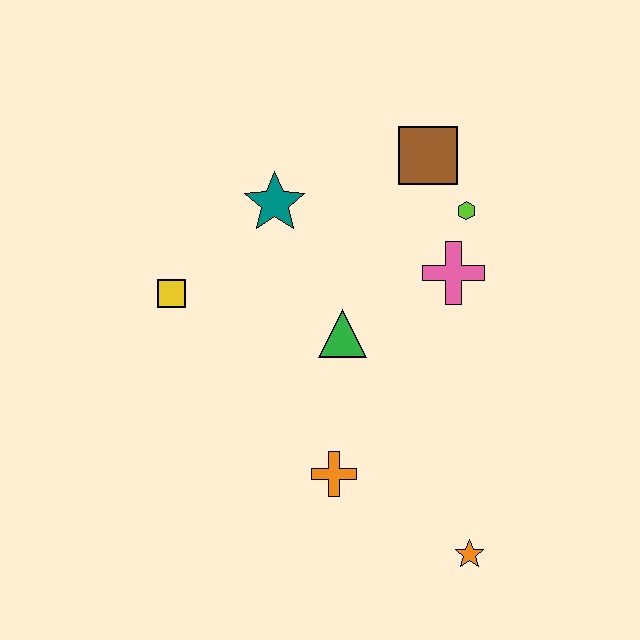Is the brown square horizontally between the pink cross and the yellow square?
Yes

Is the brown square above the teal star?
Yes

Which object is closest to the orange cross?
The green triangle is closest to the orange cross.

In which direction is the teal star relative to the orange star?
The teal star is above the orange star.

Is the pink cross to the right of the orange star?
No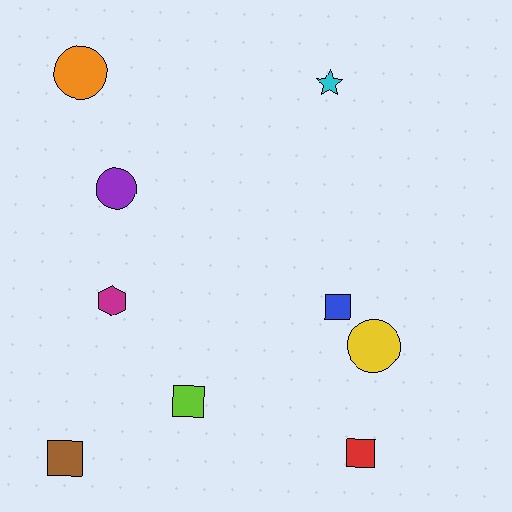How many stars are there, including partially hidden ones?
There is 1 star.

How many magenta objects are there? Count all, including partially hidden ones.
There is 1 magenta object.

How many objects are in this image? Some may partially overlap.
There are 9 objects.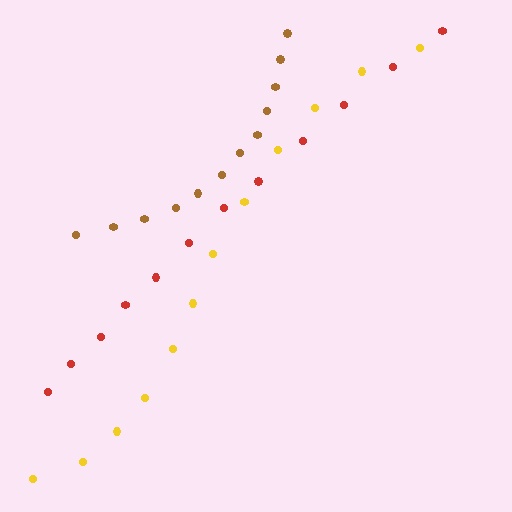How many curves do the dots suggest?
There are 3 distinct paths.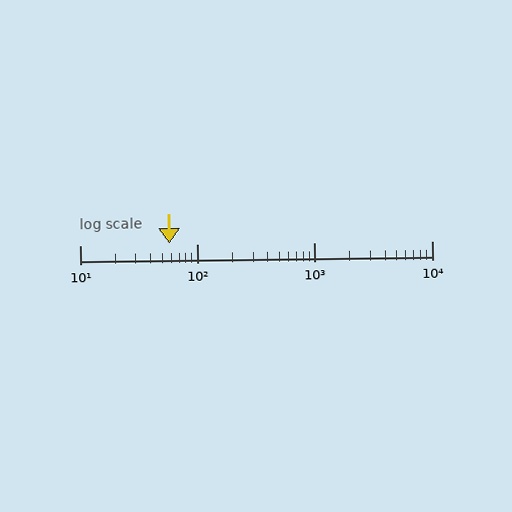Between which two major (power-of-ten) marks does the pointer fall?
The pointer is between 10 and 100.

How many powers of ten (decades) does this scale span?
The scale spans 3 decades, from 10 to 10000.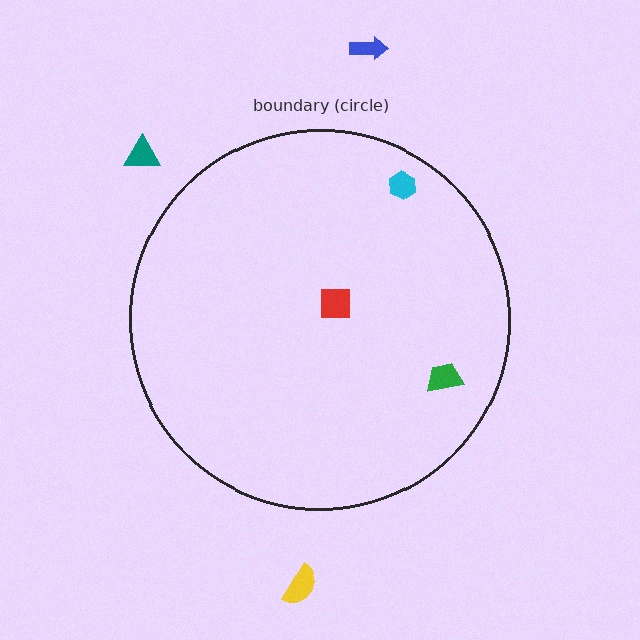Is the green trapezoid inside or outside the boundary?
Inside.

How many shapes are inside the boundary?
3 inside, 3 outside.